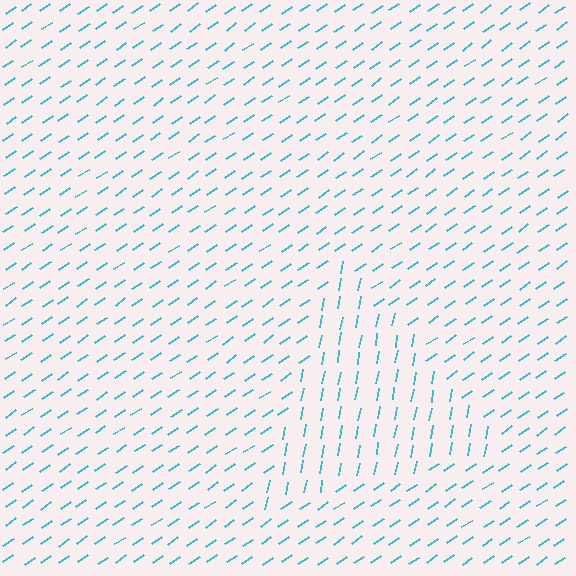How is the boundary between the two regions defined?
The boundary is defined purely by a change in line orientation (approximately 45 degrees difference). All lines are the same color and thickness.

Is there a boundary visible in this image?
Yes, there is a texture boundary formed by a change in line orientation.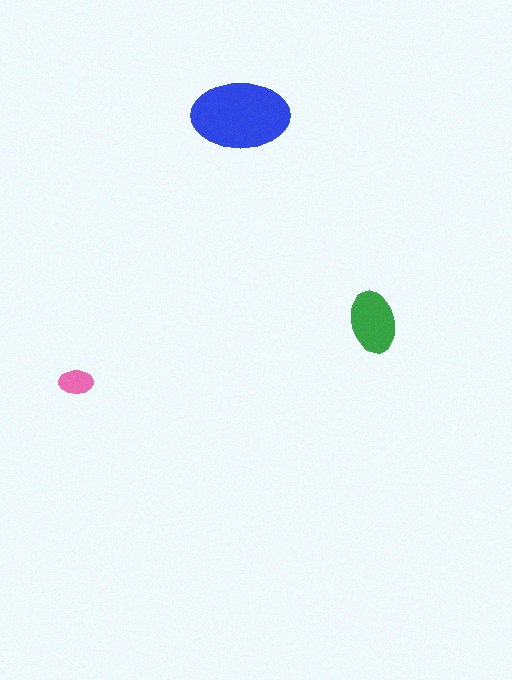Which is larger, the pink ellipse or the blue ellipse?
The blue one.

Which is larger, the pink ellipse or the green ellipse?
The green one.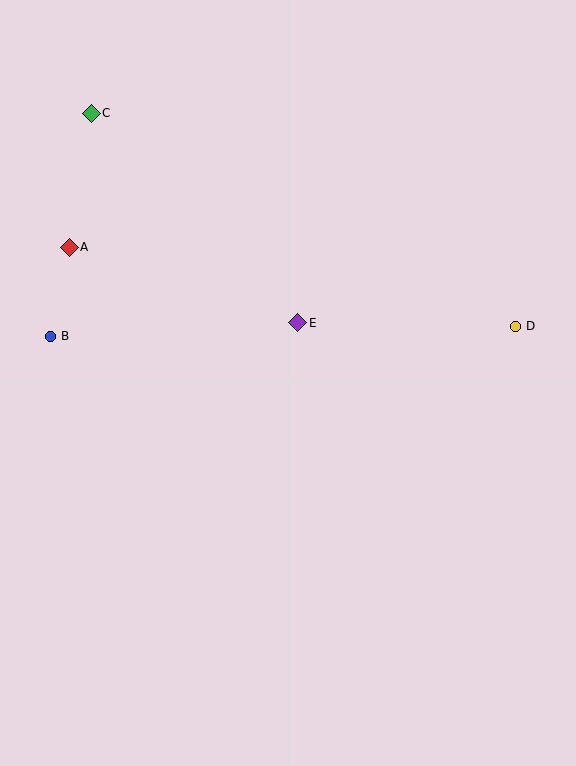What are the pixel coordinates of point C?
Point C is at (91, 113).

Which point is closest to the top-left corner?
Point C is closest to the top-left corner.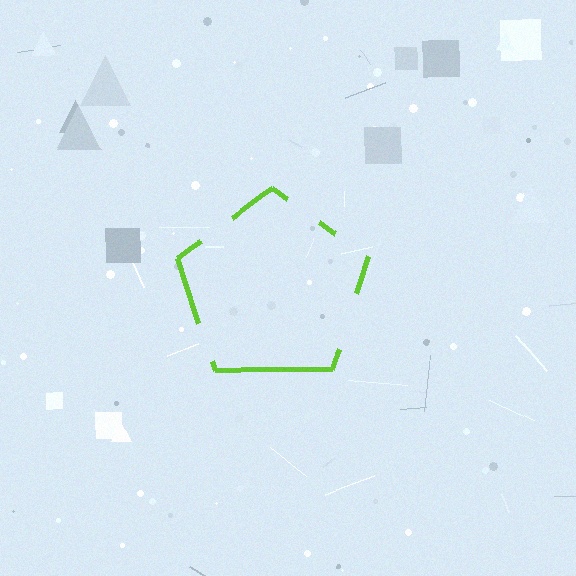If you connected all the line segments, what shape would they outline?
They would outline a pentagon.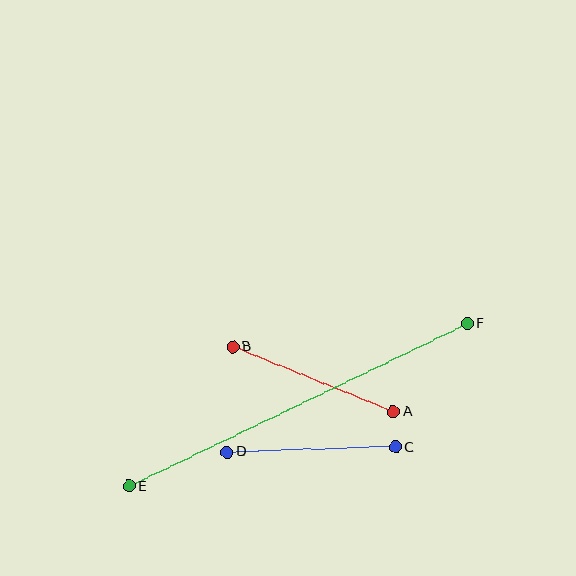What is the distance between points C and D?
The distance is approximately 168 pixels.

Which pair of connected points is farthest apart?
Points E and F are farthest apart.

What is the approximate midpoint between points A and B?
The midpoint is at approximately (313, 379) pixels.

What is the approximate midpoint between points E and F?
The midpoint is at approximately (298, 405) pixels.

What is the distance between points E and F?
The distance is approximately 375 pixels.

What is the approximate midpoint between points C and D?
The midpoint is at approximately (311, 450) pixels.